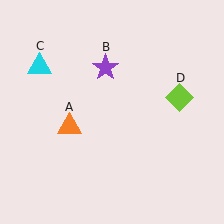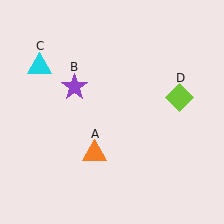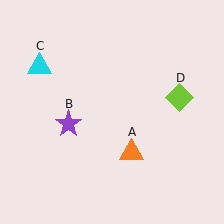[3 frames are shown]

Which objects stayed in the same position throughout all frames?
Cyan triangle (object C) and lime diamond (object D) remained stationary.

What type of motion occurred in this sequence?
The orange triangle (object A), purple star (object B) rotated counterclockwise around the center of the scene.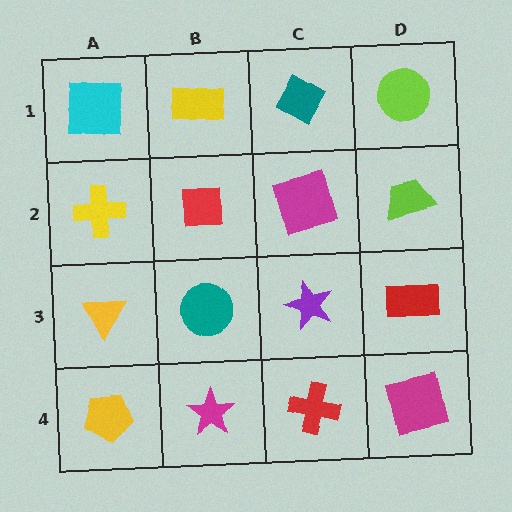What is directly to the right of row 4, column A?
A magenta star.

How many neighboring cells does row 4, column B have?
3.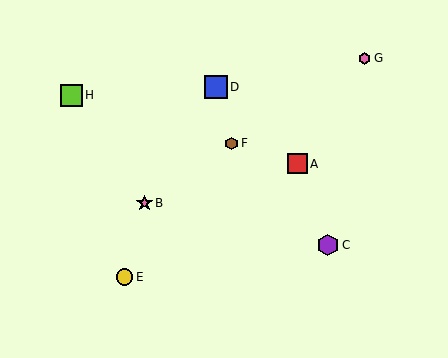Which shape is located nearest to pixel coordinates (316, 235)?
The purple hexagon (labeled C) at (328, 245) is nearest to that location.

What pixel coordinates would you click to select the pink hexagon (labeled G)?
Click at (365, 58) to select the pink hexagon G.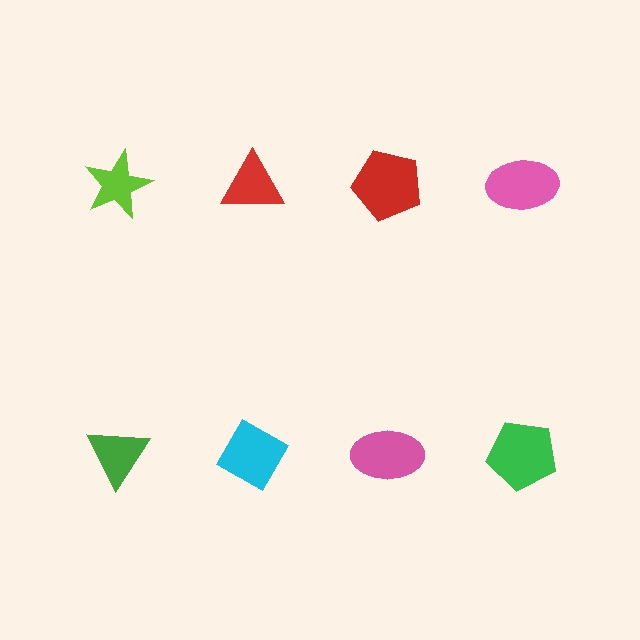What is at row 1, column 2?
A red triangle.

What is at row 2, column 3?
A pink ellipse.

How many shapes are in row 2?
4 shapes.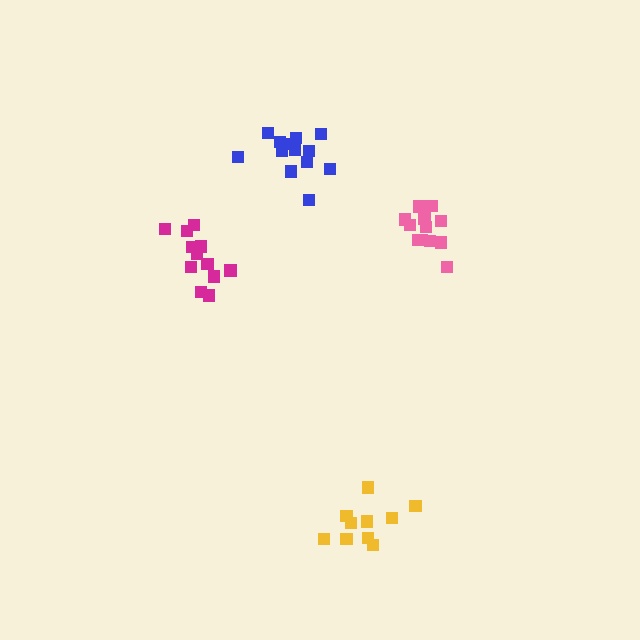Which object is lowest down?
The yellow cluster is bottommost.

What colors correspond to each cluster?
The clusters are colored: pink, blue, yellow, magenta.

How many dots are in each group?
Group 1: 12 dots, Group 2: 13 dots, Group 3: 10 dots, Group 4: 12 dots (47 total).